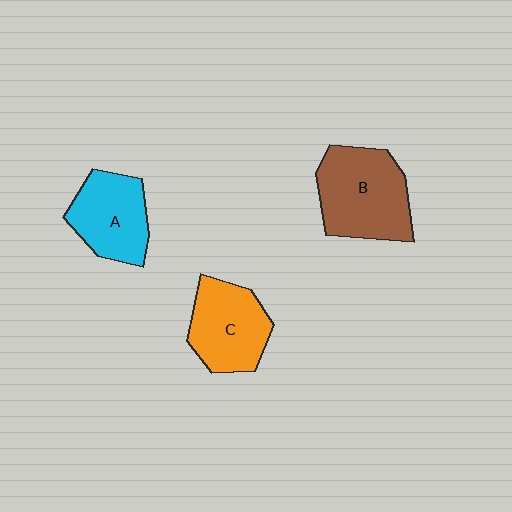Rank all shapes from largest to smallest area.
From largest to smallest: B (brown), C (orange), A (cyan).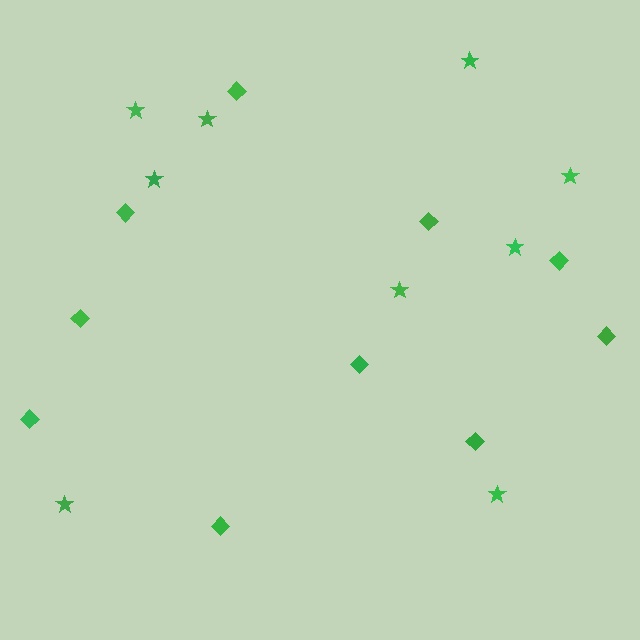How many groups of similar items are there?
There are 2 groups: one group of stars (9) and one group of diamonds (10).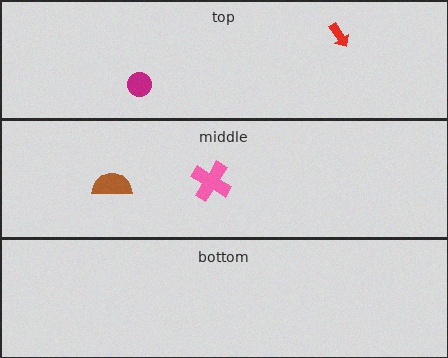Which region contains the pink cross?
The middle region.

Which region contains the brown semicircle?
The middle region.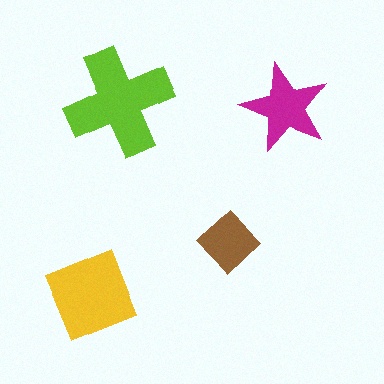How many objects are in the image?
There are 4 objects in the image.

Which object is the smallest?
The brown diamond.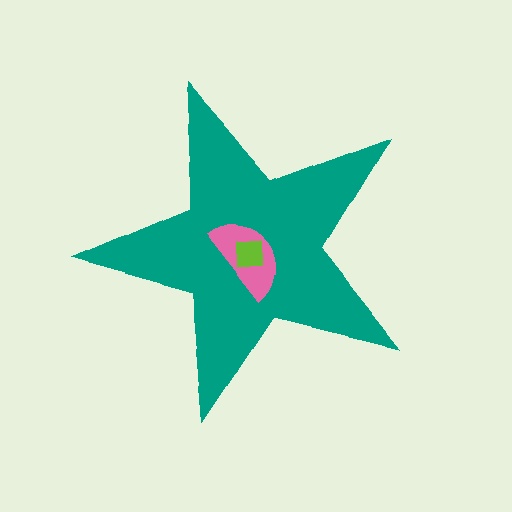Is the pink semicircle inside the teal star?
Yes.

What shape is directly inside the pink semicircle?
The lime square.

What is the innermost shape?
The lime square.